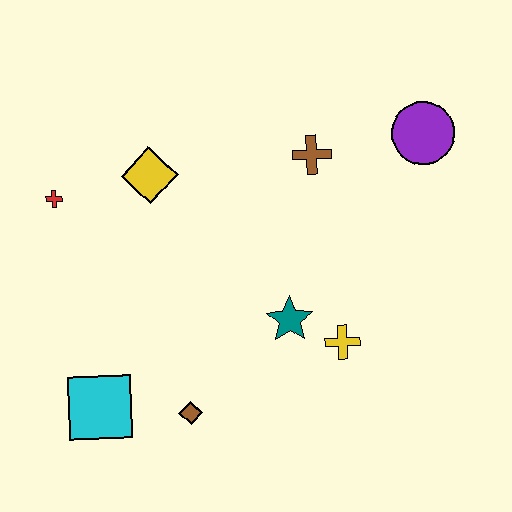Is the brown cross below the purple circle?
Yes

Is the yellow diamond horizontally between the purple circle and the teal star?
No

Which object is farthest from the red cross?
The purple circle is farthest from the red cross.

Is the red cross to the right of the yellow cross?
No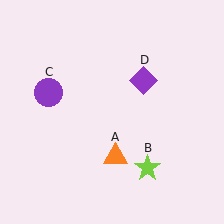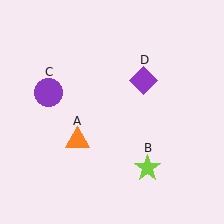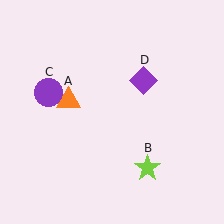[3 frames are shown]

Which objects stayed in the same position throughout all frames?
Lime star (object B) and purple circle (object C) and purple diamond (object D) remained stationary.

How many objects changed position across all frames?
1 object changed position: orange triangle (object A).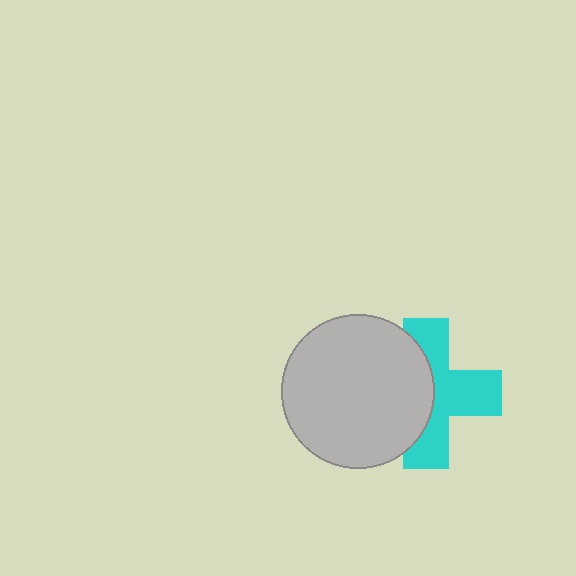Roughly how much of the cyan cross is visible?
About half of it is visible (roughly 56%).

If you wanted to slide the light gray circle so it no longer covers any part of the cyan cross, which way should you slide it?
Slide it left — that is the most direct way to separate the two shapes.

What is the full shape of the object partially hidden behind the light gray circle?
The partially hidden object is a cyan cross.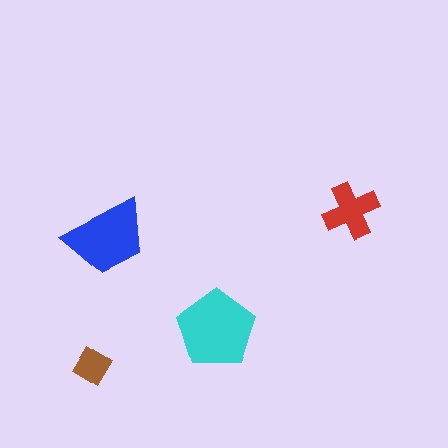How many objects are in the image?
There are 4 objects in the image.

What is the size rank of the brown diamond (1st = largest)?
4th.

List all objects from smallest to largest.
The brown diamond, the red cross, the blue trapezoid, the cyan pentagon.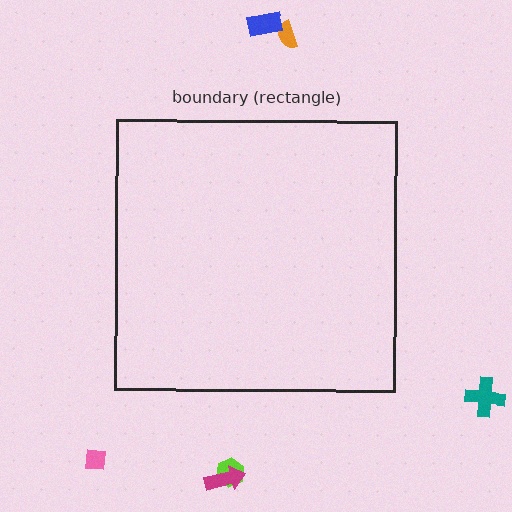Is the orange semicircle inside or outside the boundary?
Outside.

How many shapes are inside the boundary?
0 inside, 6 outside.